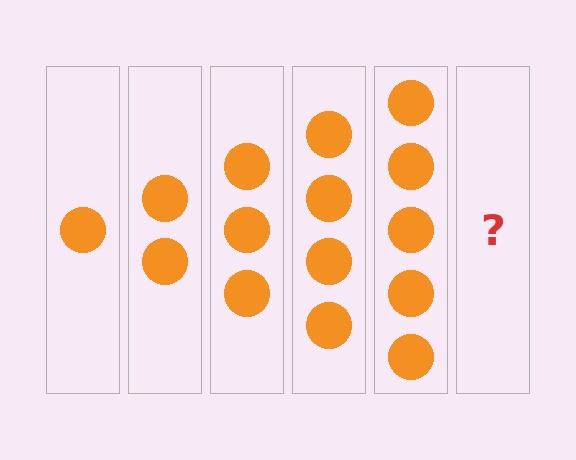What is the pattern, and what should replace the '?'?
The pattern is that each step adds one more circle. The '?' should be 6 circles.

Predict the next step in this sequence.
The next step is 6 circles.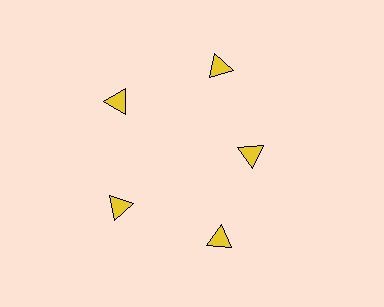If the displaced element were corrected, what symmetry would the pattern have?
It would have 5-fold rotational symmetry — the pattern would map onto itself every 72 degrees.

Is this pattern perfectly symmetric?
No. The 5 yellow triangles are arranged in a ring, but one element near the 3 o'clock position is pulled inward toward the center, breaking the 5-fold rotational symmetry.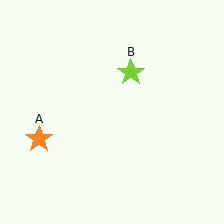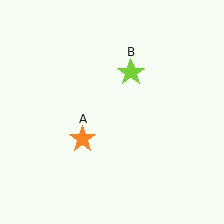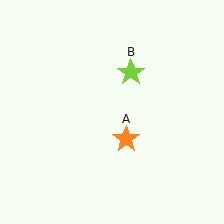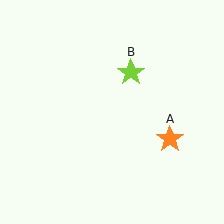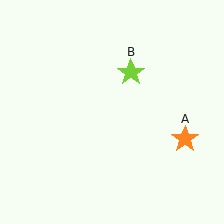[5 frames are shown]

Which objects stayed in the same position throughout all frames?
Lime star (object B) remained stationary.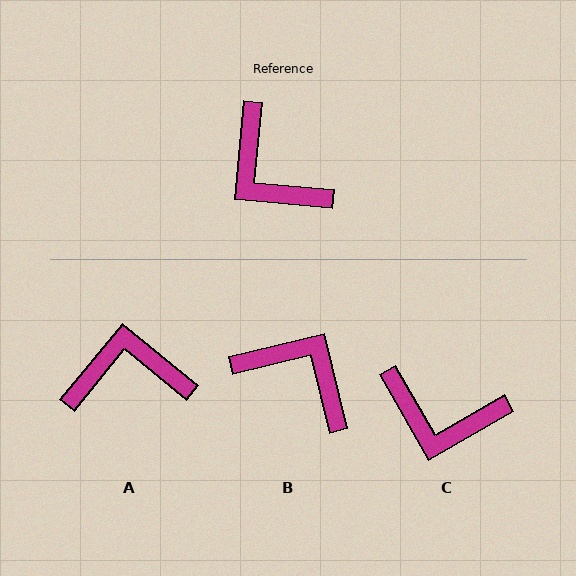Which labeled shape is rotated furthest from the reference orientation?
B, about 161 degrees away.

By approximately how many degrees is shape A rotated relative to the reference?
Approximately 124 degrees clockwise.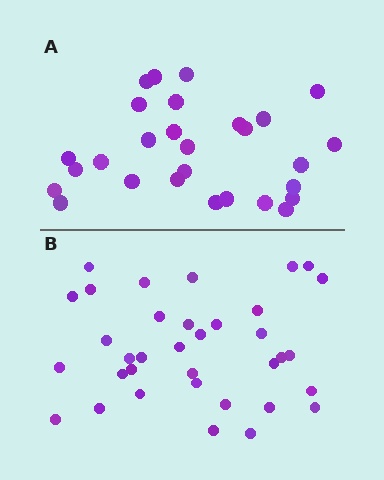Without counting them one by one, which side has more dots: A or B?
Region B (the bottom region) has more dots.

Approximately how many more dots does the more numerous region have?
Region B has roughly 8 or so more dots than region A.